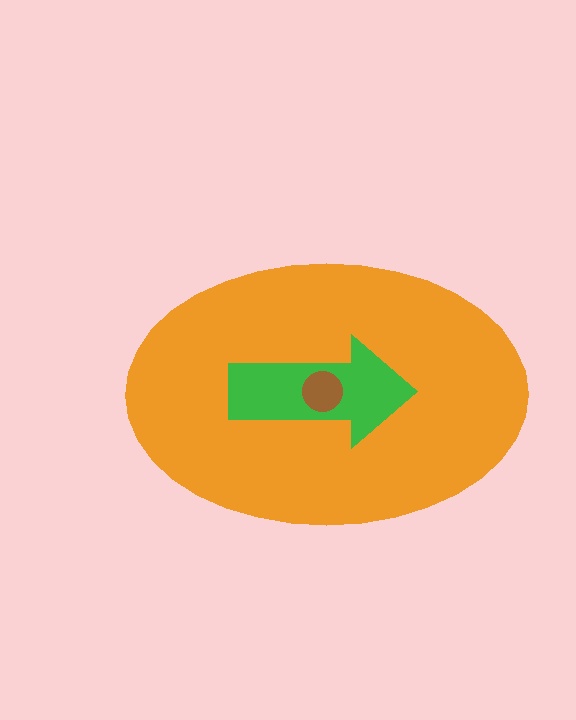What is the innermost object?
The brown circle.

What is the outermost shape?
The orange ellipse.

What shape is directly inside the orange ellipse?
The green arrow.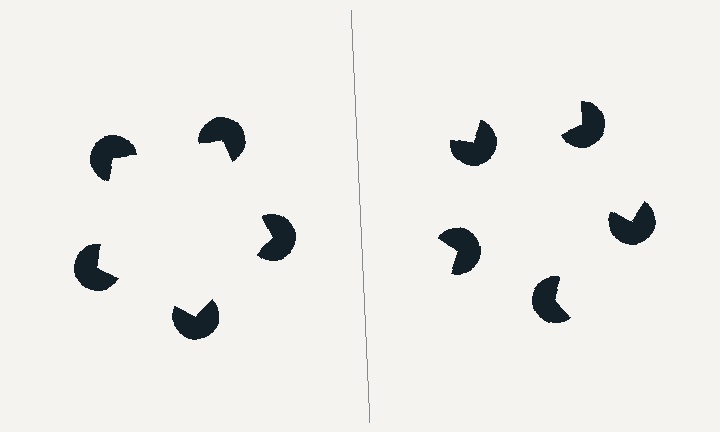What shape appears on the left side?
An illusory pentagon.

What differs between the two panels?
The pac-man discs are positioned identically on both sides; only the wedge orientations differ. On the left they align to a pentagon; on the right they are misaligned.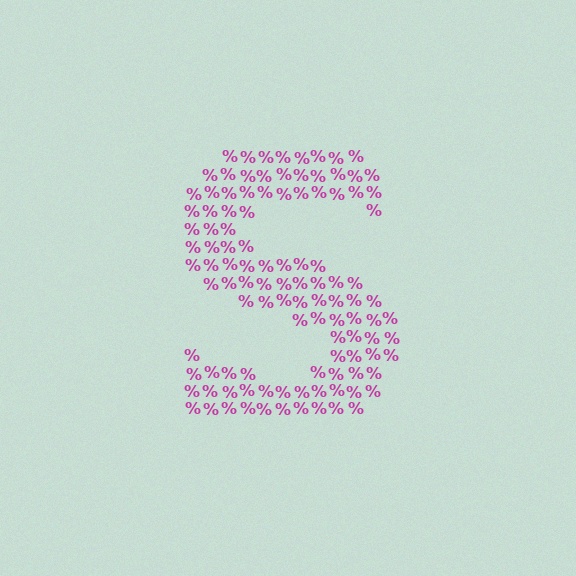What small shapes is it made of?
It is made of small percent signs.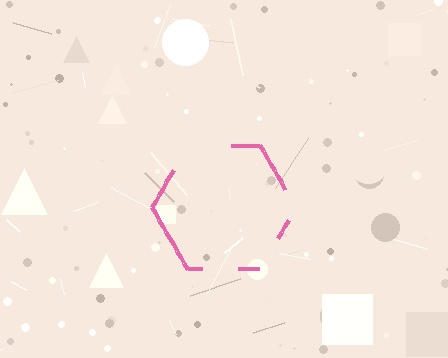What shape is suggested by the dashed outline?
The dashed outline suggests a hexagon.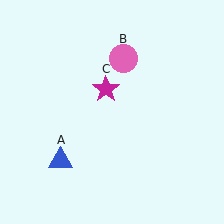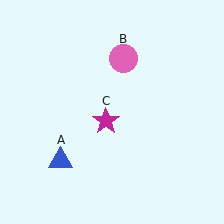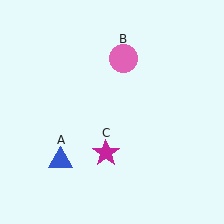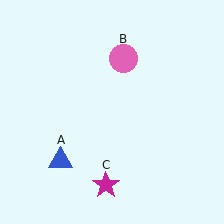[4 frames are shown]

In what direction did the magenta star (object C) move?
The magenta star (object C) moved down.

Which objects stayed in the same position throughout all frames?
Blue triangle (object A) and pink circle (object B) remained stationary.